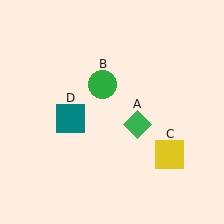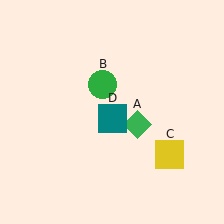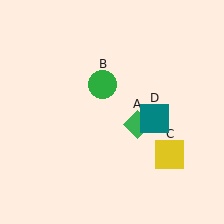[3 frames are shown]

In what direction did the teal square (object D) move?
The teal square (object D) moved right.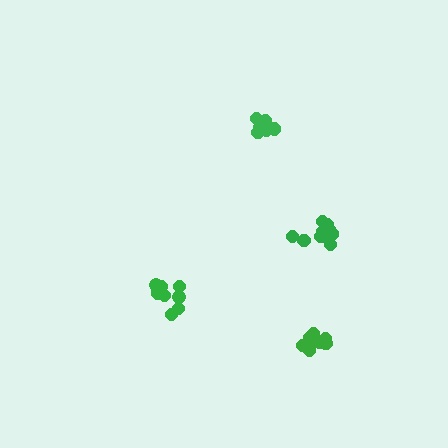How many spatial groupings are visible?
There are 4 spatial groupings.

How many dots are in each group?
Group 1: 9 dots, Group 2: 8 dots, Group 3: 9 dots, Group 4: 8 dots (34 total).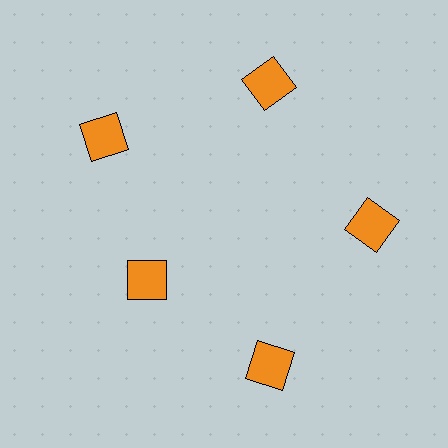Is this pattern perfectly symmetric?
No. The 5 orange squares are arranged in a ring, but one element near the 8 o'clock position is pulled inward toward the center, breaking the 5-fold rotational symmetry.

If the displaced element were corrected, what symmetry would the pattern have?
It would have 5-fold rotational symmetry — the pattern would map onto itself every 72 degrees.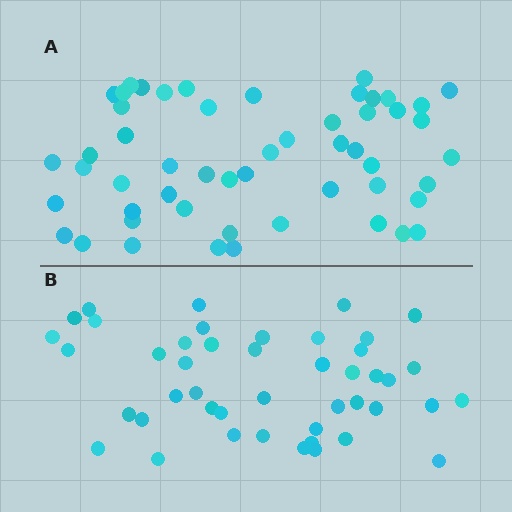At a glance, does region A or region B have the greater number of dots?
Region A (the top region) has more dots.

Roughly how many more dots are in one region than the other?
Region A has roughly 8 or so more dots than region B.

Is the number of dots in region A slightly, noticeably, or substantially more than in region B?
Region A has only slightly more — the two regions are fairly close. The ratio is roughly 1.2 to 1.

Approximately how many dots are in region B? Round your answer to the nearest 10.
About 40 dots. (The exact count is 45, which rounds to 40.)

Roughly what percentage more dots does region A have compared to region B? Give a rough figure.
About 20% more.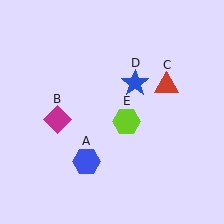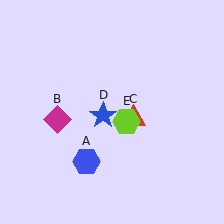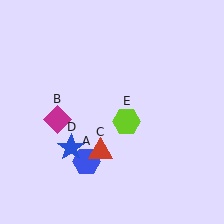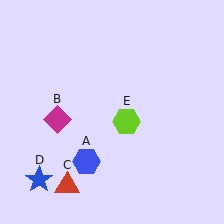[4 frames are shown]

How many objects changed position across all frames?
2 objects changed position: red triangle (object C), blue star (object D).